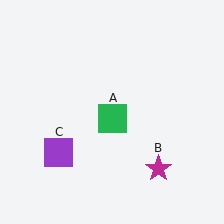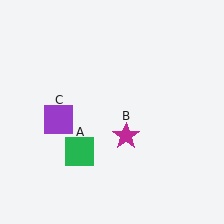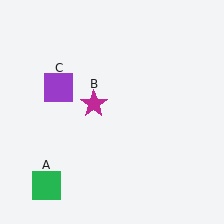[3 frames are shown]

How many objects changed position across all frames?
3 objects changed position: green square (object A), magenta star (object B), purple square (object C).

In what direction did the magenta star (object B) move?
The magenta star (object B) moved up and to the left.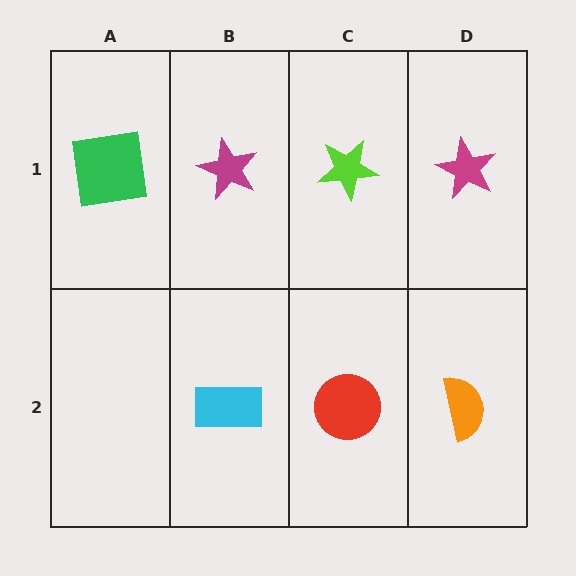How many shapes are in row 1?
4 shapes.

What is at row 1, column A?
A green square.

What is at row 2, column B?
A cyan rectangle.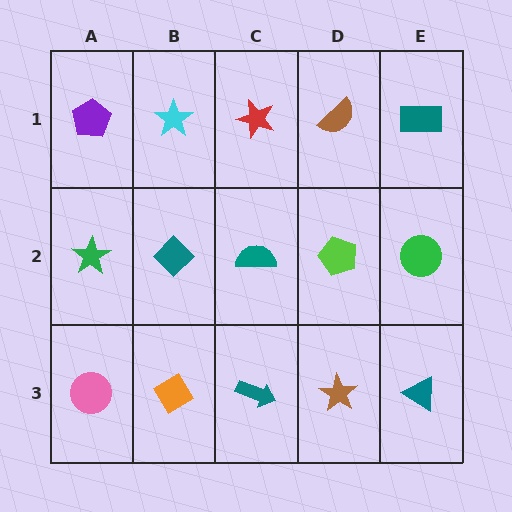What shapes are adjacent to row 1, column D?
A lime pentagon (row 2, column D), a red star (row 1, column C), a teal rectangle (row 1, column E).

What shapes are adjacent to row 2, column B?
A cyan star (row 1, column B), an orange diamond (row 3, column B), a green star (row 2, column A), a teal semicircle (row 2, column C).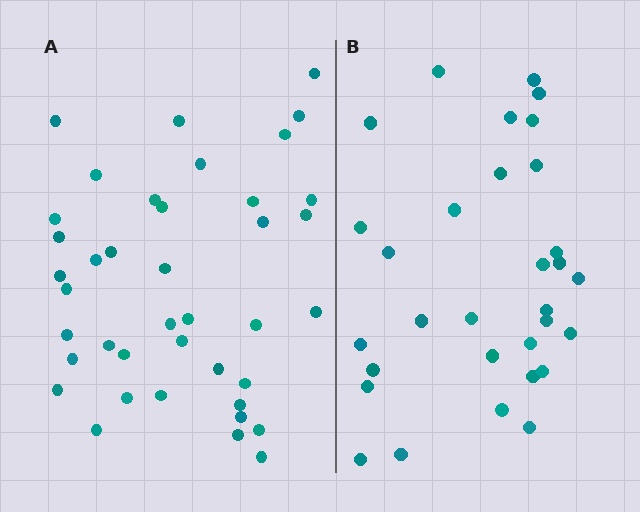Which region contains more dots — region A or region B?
Region A (the left region) has more dots.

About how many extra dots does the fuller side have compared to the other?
Region A has roughly 8 or so more dots than region B.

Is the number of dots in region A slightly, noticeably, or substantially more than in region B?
Region A has noticeably more, but not dramatically so. The ratio is roughly 1.3 to 1.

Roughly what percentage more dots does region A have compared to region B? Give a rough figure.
About 30% more.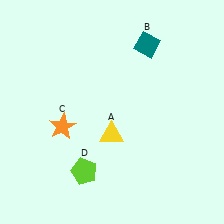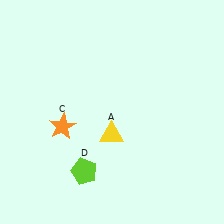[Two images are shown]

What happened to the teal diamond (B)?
The teal diamond (B) was removed in Image 2. It was in the top-right area of Image 1.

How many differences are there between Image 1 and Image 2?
There is 1 difference between the two images.